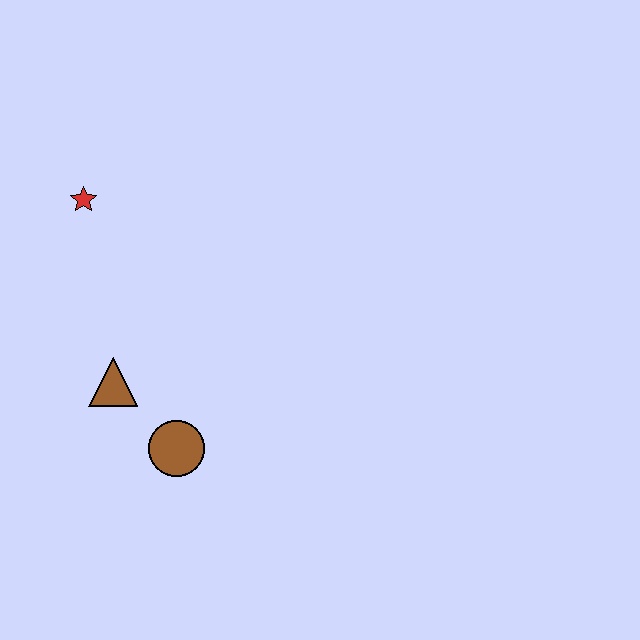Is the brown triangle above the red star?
No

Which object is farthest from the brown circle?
The red star is farthest from the brown circle.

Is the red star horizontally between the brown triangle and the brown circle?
No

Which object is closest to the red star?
The brown triangle is closest to the red star.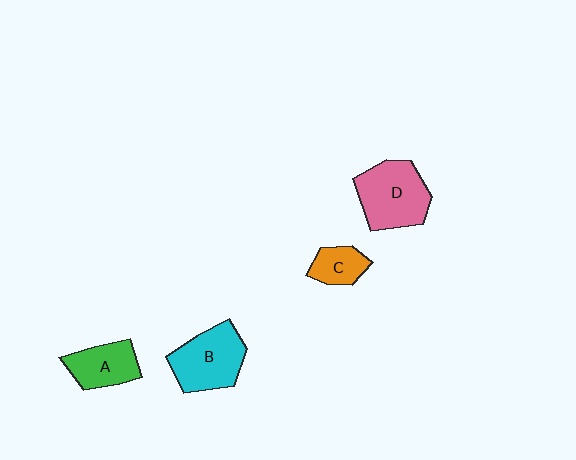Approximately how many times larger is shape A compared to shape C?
Approximately 1.5 times.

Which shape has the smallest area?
Shape C (orange).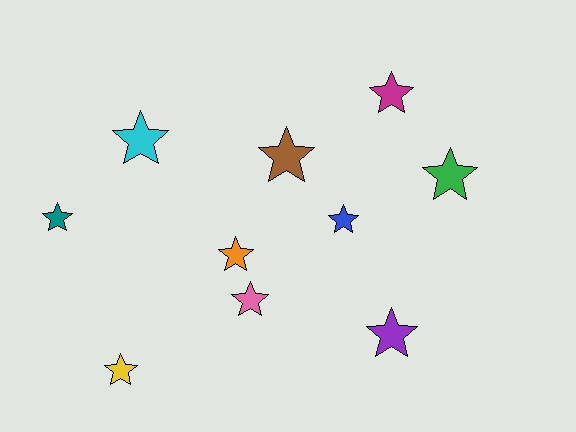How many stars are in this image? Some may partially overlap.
There are 10 stars.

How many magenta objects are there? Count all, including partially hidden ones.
There is 1 magenta object.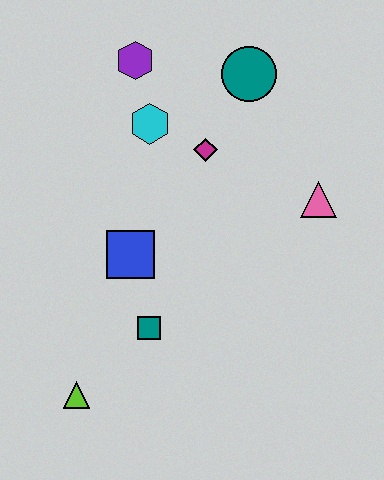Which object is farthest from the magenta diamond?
The lime triangle is farthest from the magenta diamond.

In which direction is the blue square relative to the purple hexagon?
The blue square is below the purple hexagon.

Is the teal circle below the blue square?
No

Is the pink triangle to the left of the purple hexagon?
No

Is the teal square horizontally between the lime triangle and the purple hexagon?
No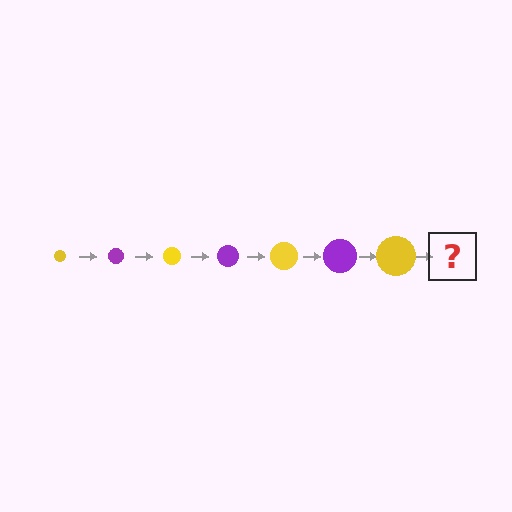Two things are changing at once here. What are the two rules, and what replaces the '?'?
The two rules are that the circle grows larger each step and the color cycles through yellow and purple. The '?' should be a purple circle, larger than the previous one.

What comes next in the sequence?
The next element should be a purple circle, larger than the previous one.